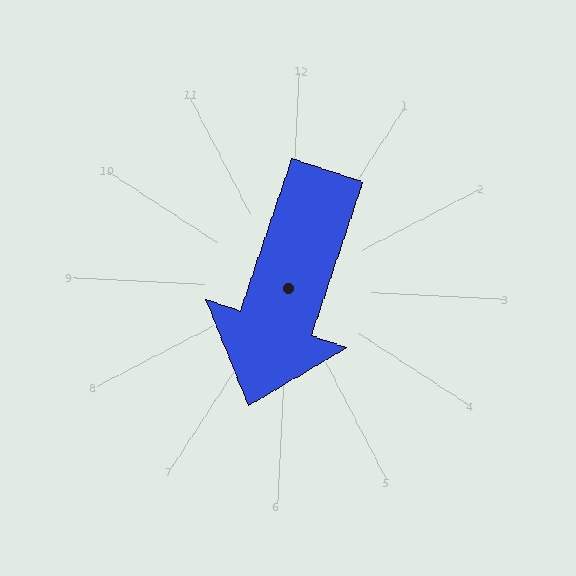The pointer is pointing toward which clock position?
Roughly 7 o'clock.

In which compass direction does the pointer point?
South.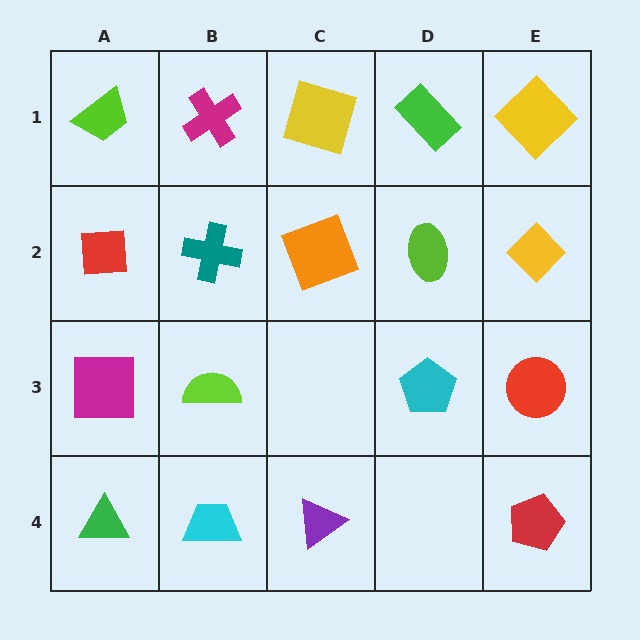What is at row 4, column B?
A cyan trapezoid.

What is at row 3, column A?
A magenta square.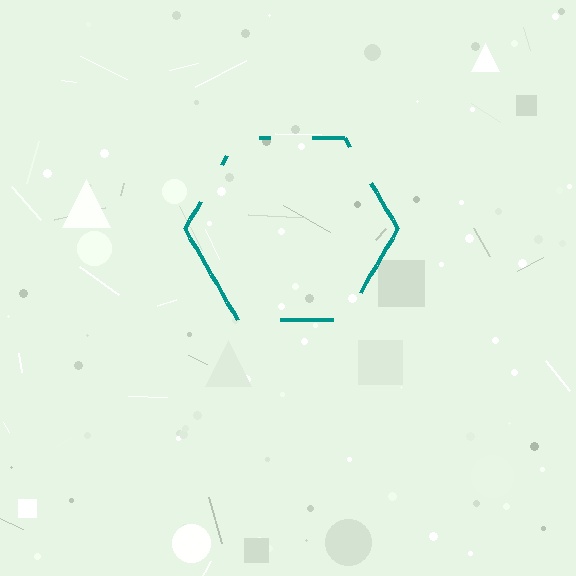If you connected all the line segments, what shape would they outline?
They would outline a hexagon.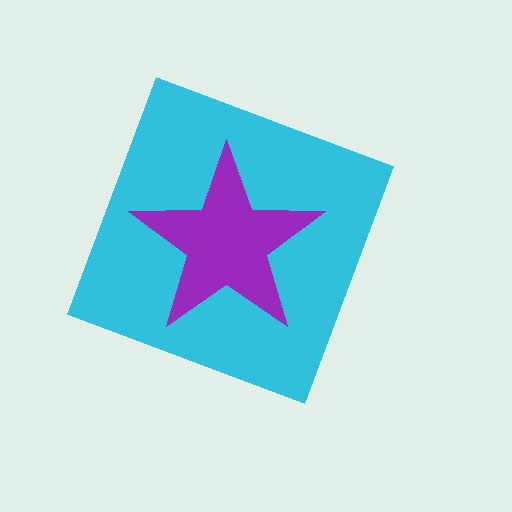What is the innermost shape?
The purple star.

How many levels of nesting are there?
2.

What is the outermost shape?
The cyan diamond.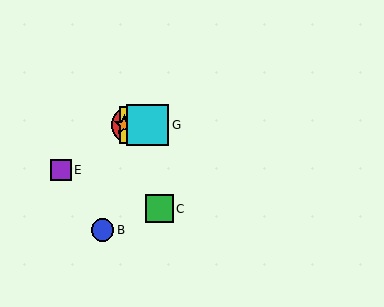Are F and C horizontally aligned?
No, F is at y≈125 and C is at y≈209.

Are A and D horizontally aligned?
Yes, both are at y≈125.